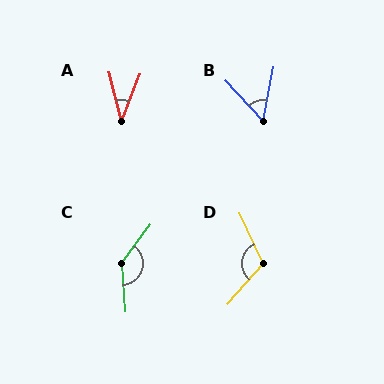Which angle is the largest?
C, at approximately 139 degrees.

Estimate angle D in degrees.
Approximately 113 degrees.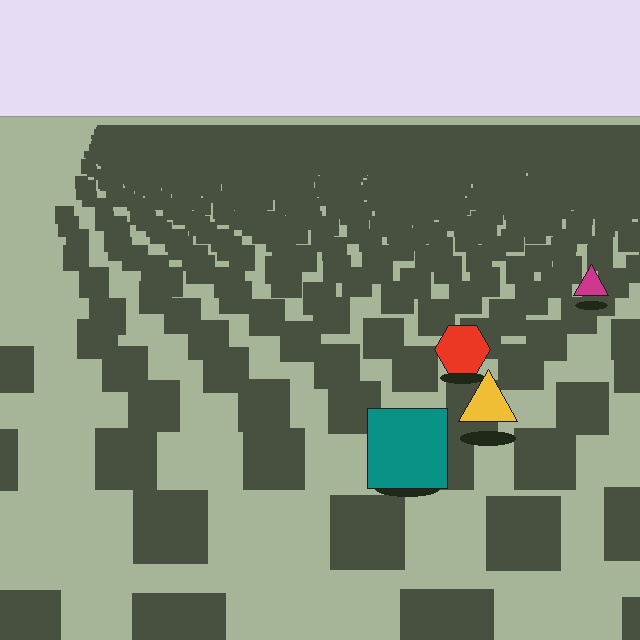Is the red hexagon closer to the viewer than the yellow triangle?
No. The yellow triangle is closer — you can tell from the texture gradient: the ground texture is coarser near it.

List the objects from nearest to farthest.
From nearest to farthest: the teal square, the yellow triangle, the red hexagon, the magenta triangle.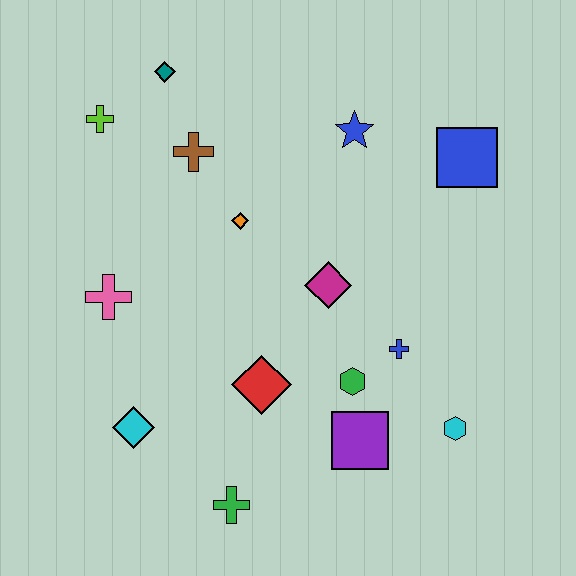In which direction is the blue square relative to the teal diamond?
The blue square is to the right of the teal diamond.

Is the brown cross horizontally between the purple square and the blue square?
No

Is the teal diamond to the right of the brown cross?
No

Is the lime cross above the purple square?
Yes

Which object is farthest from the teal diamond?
The cyan hexagon is farthest from the teal diamond.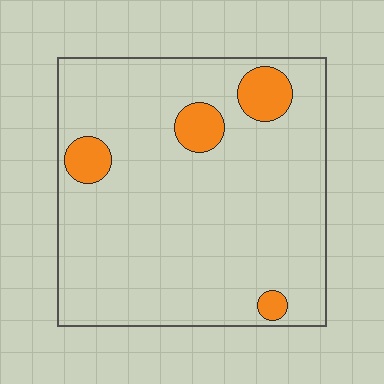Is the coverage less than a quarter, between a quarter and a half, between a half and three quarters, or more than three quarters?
Less than a quarter.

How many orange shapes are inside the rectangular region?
4.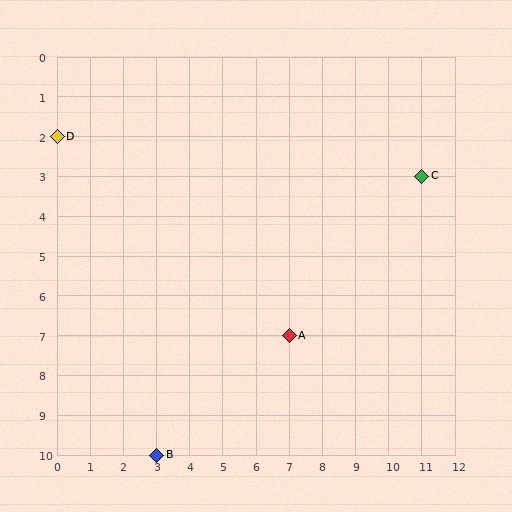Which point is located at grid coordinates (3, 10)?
Point B is at (3, 10).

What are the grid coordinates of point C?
Point C is at grid coordinates (11, 3).